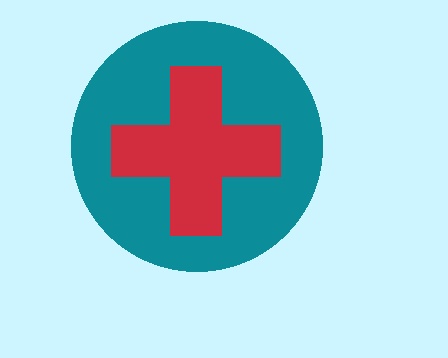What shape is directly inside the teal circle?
The red cross.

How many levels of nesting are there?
2.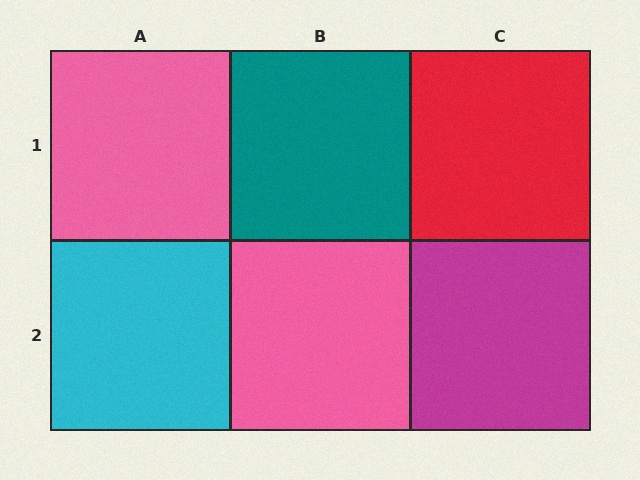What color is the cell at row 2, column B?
Pink.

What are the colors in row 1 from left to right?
Pink, teal, red.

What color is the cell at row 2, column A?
Cyan.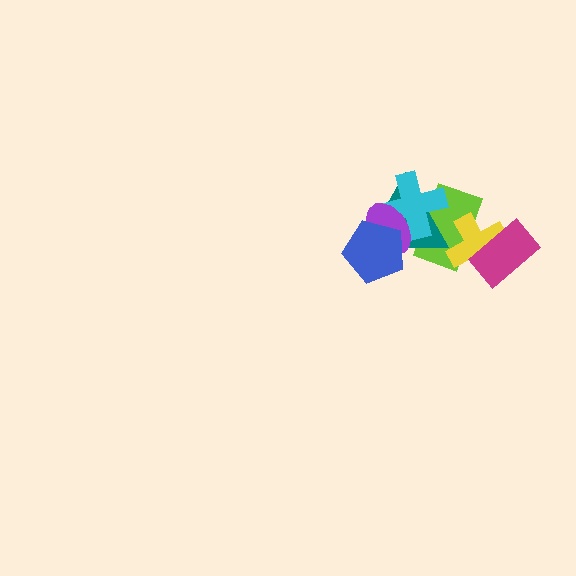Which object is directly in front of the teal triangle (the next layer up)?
The cyan cross is directly in front of the teal triangle.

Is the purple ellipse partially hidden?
Yes, it is partially covered by another shape.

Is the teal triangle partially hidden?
Yes, it is partially covered by another shape.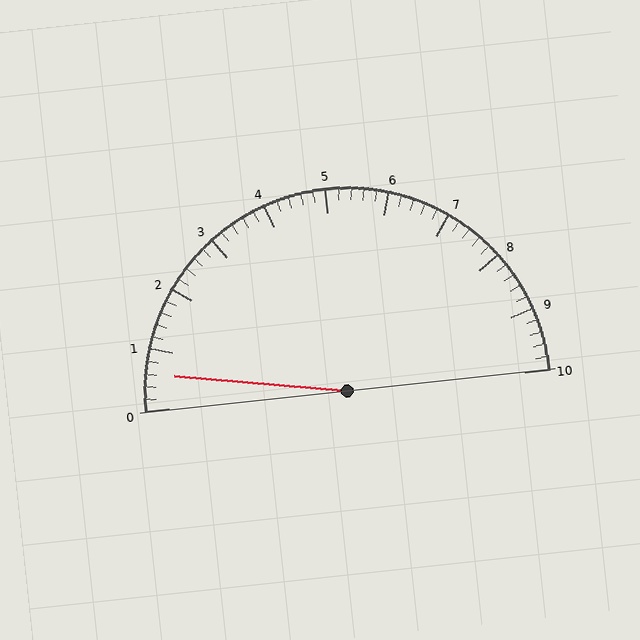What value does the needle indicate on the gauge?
The needle indicates approximately 0.6.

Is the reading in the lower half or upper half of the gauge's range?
The reading is in the lower half of the range (0 to 10).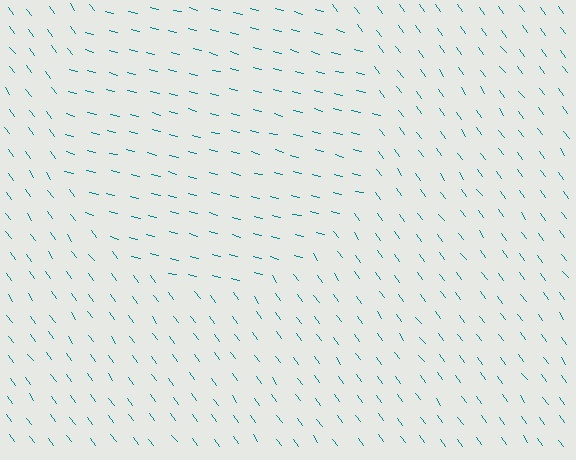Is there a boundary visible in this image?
Yes, there is a texture boundary formed by a change in line orientation.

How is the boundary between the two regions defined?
The boundary is defined purely by a change in line orientation (approximately 39 degrees difference). All lines are the same color and thickness.